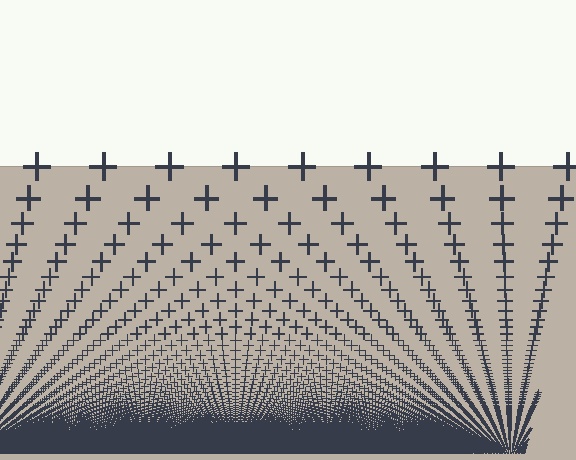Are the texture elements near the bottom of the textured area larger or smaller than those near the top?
Smaller. The gradient is inverted — elements near the bottom are smaller and denser.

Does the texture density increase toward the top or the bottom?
Density increases toward the bottom.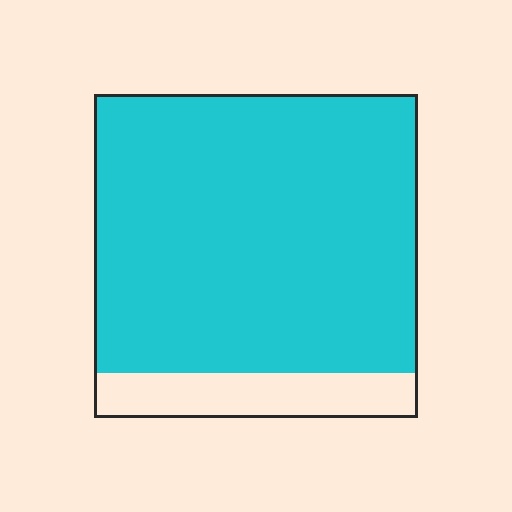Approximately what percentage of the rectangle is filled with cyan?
Approximately 85%.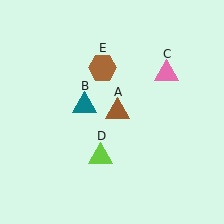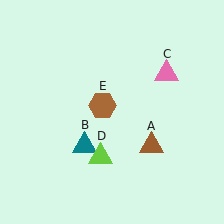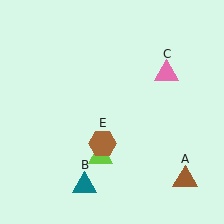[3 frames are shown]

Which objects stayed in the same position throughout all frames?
Pink triangle (object C) and lime triangle (object D) remained stationary.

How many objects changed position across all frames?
3 objects changed position: brown triangle (object A), teal triangle (object B), brown hexagon (object E).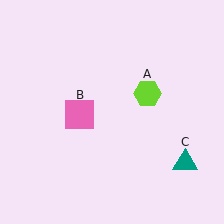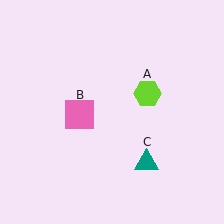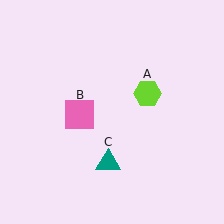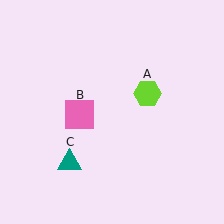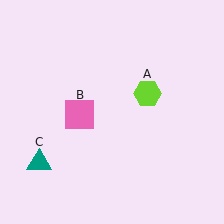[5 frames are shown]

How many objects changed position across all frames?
1 object changed position: teal triangle (object C).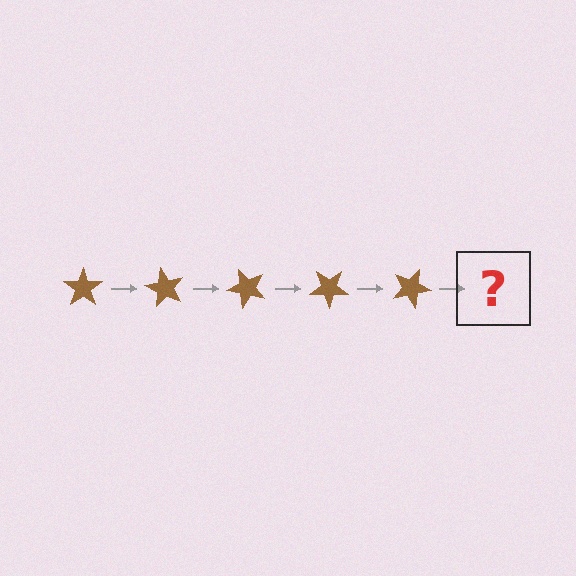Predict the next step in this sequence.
The next step is a brown star rotated 300 degrees.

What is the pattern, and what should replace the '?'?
The pattern is that the star rotates 60 degrees each step. The '?' should be a brown star rotated 300 degrees.